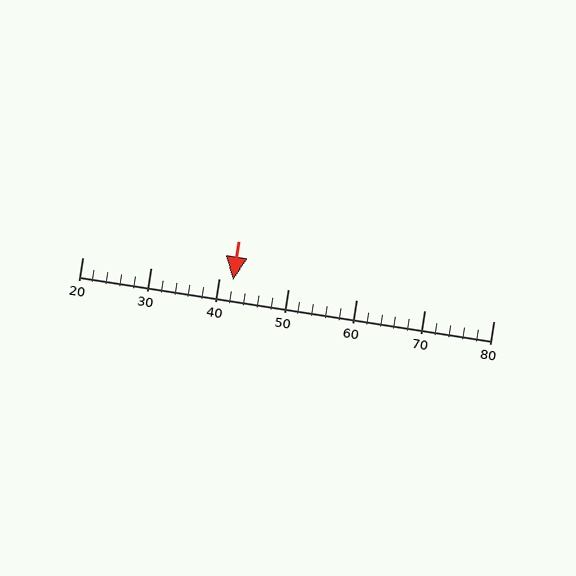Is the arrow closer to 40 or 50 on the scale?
The arrow is closer to 40.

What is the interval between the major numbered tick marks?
The major tick marks are spaced 10 units apart.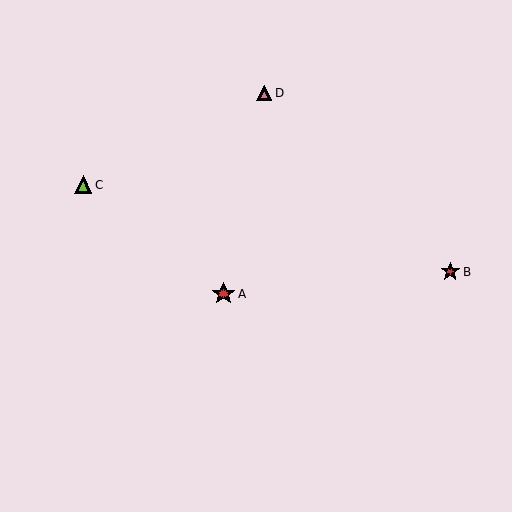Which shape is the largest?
The red star (labeled A) is the largest.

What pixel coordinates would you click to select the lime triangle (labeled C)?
Click at (83, 185) to select the lime triangle C.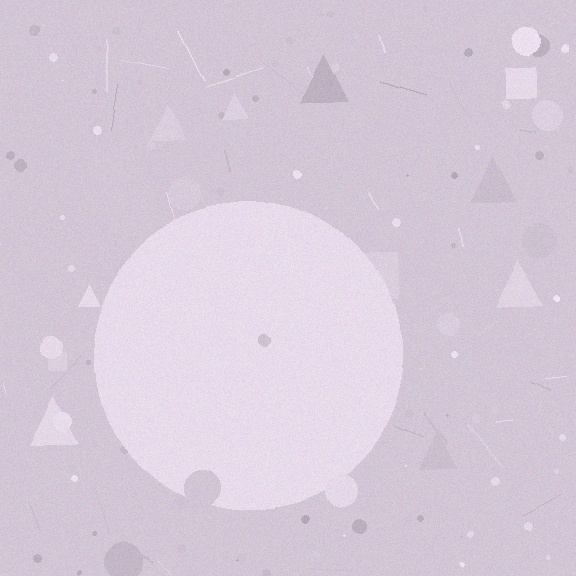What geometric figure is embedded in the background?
A circle is embedded in the background.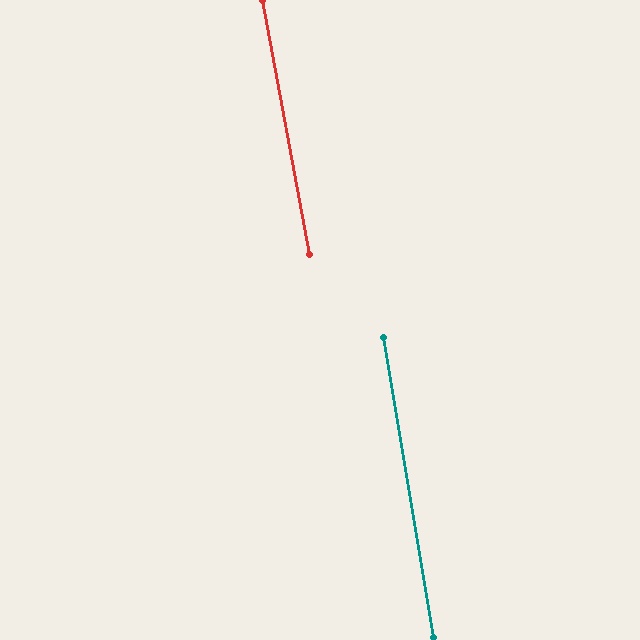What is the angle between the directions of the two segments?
Approximately 1 degree.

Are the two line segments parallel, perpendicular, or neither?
Parallel — their directions differ by only 1.2°.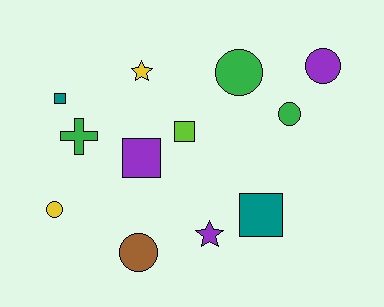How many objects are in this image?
There are 12 objects.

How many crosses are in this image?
There is 1 cross.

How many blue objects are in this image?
There are no blue objects.